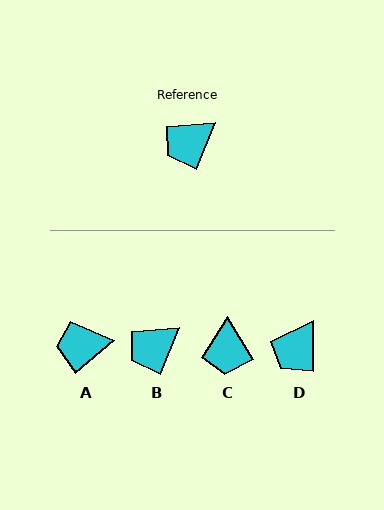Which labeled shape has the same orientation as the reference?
B.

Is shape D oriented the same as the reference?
No, it is off by about 21 degrees.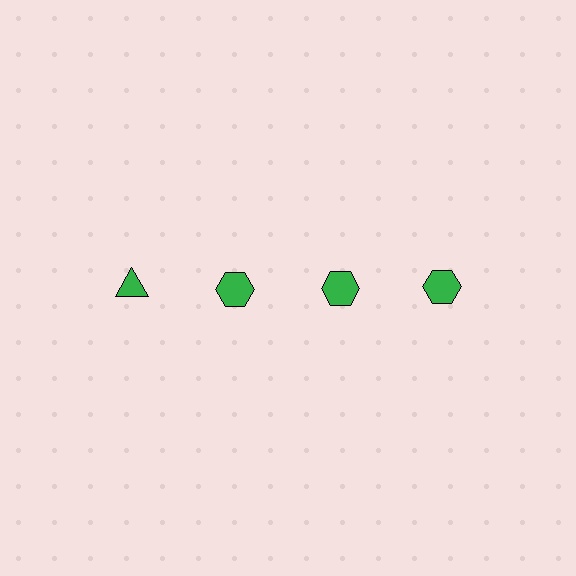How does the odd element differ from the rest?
It has a different shape: triangle instead of hexagon.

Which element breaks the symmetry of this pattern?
The green triangle in the top row, leftmost column breaks the symmetry. All other shapes are green hexagons.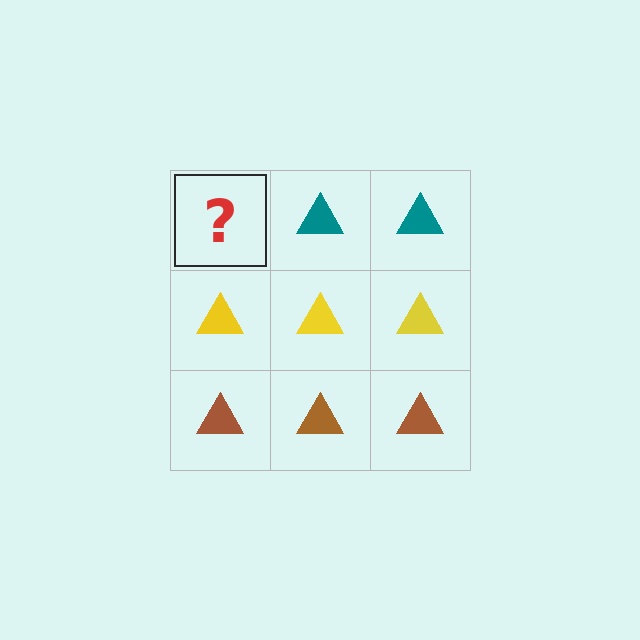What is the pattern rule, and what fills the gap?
The rule is that each row has a consistent color. The gap should be filled with a teal triangle.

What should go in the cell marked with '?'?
The missing cell should contain a teal triangle.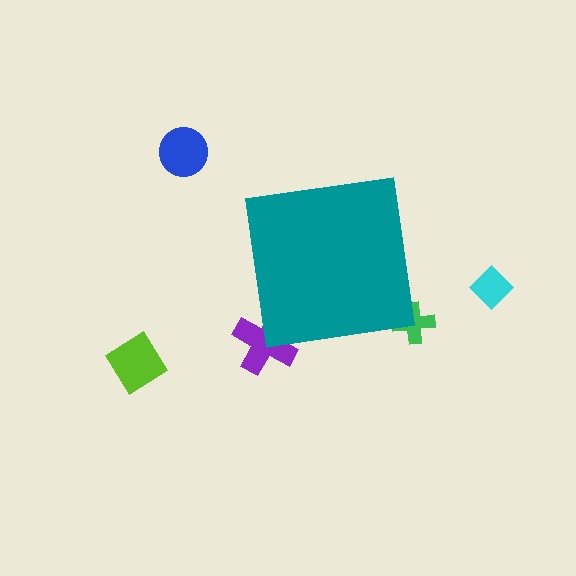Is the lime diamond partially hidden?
No, the lime diamond is fully visible.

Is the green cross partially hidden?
Yes, the green cross is partially hidden behind the teal square.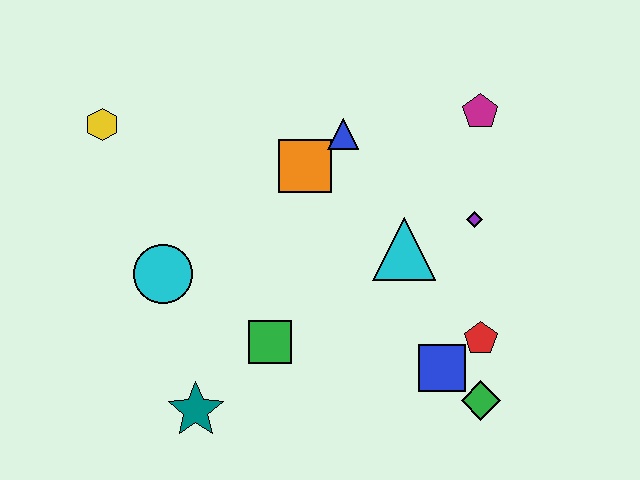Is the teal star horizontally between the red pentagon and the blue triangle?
No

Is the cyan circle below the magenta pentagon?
Yes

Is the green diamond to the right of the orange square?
Yes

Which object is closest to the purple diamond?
The cyan triangle is closest to the purple diamond.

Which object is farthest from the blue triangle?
The teal star is farthest from the blue triangle.